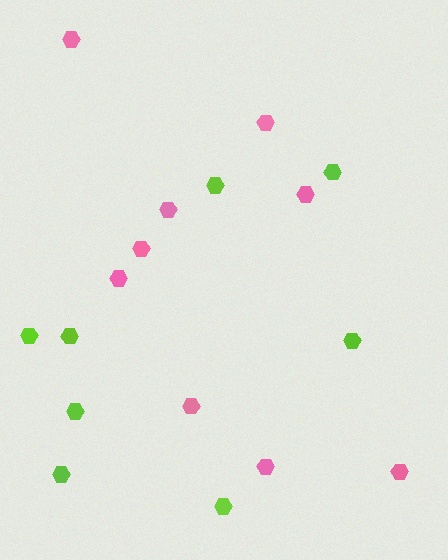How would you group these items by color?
There are 2 groups: one group of lime hexagons (8) and one group of pink hexagons (9).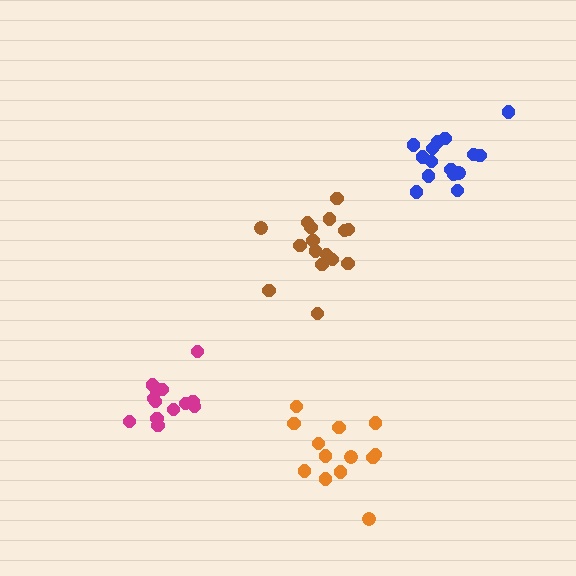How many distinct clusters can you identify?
There are 4 distinct clusters.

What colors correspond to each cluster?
The clusters are colored: brown, magenta, orange, blue.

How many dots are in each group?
Group 1: 16 dots, Group 2: 14 dots, Group 3: 13 dots, Group 4: 15 dots (58 total).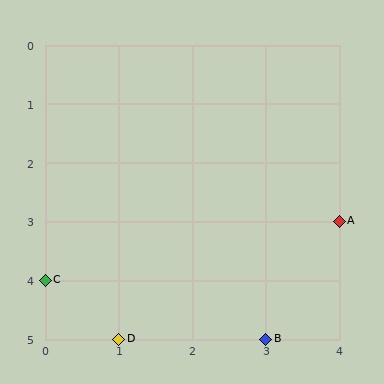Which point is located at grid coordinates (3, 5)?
Point B is at (3, 5).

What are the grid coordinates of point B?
Point B is at grid coordinates (3, 5).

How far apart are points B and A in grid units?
Points B and A are 1 column and 2 rows apart (about 2.2 grid units diagonally).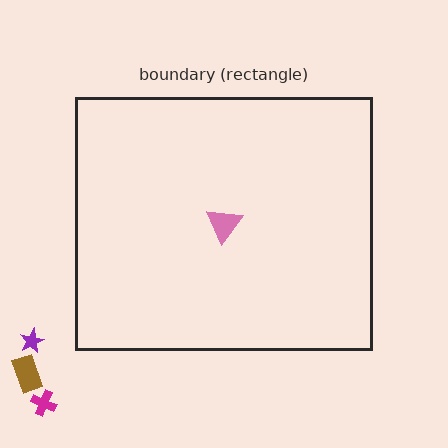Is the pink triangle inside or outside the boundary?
Inside.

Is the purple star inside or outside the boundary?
Outside.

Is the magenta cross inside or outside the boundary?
Outside.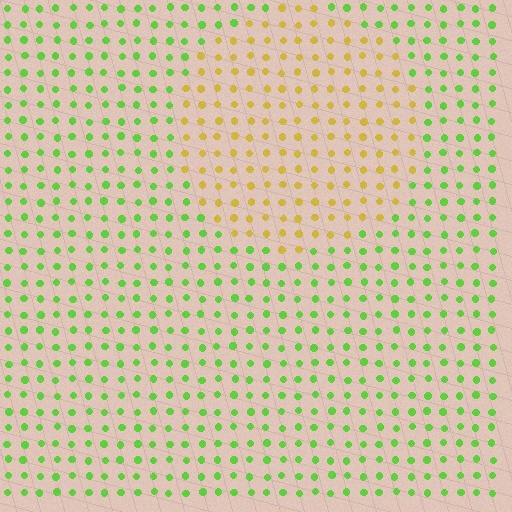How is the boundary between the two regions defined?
The boundary is defined purely by a slight shift in hue (about 58 degrees). Spacing, size, and orientation are identical on both sides.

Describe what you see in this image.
The image is filled with small lime elements in a uniform arrangement. A circle-shaped region is visible where the elements are tinted to a slightly different hue, forming a subtle color boundary.